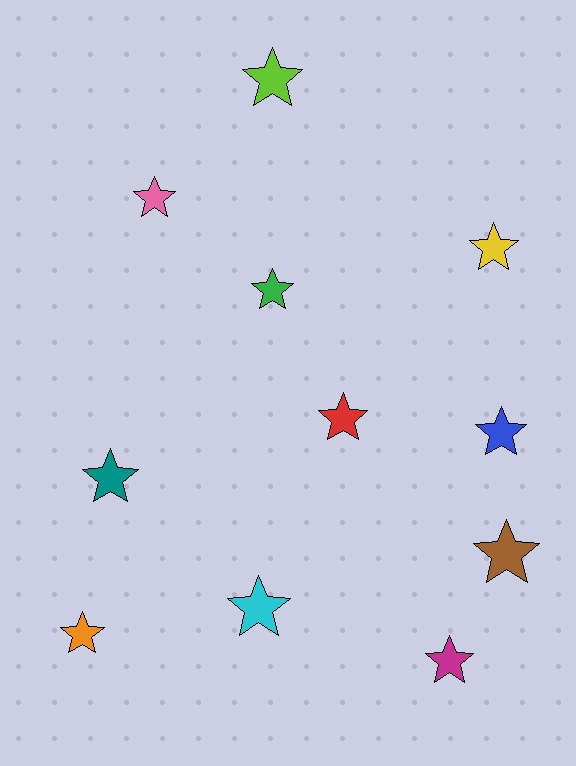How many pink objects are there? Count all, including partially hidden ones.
There is 1 pink object.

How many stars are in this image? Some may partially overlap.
There are 11 stars.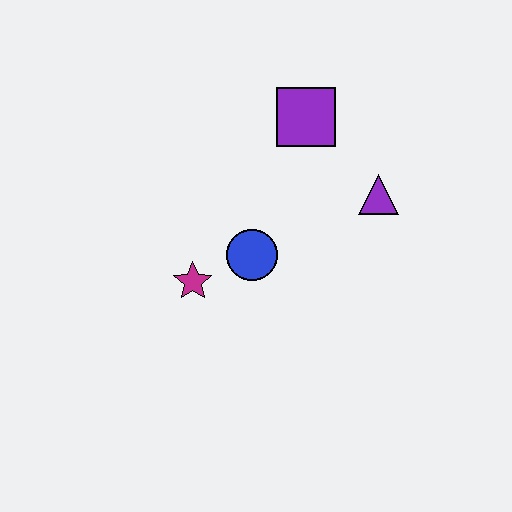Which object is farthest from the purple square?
The magenta star is farthest from the purple square.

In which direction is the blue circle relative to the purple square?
The blue circle is below the purple square.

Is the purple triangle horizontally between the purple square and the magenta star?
No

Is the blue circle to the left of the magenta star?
No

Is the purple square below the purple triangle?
No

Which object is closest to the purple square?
The purple triangle is closest to the purple square.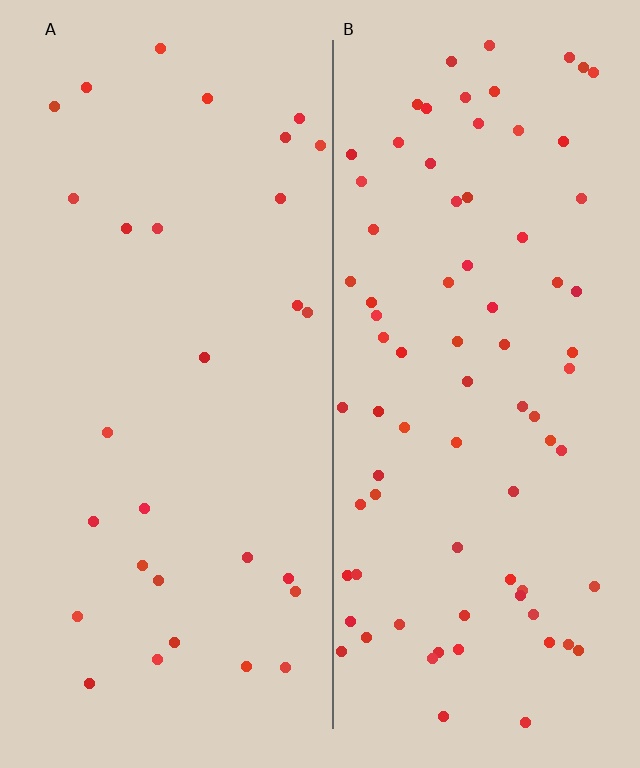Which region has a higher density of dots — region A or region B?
B (the right).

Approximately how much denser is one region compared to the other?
Approximately 2.7× — region B over region A.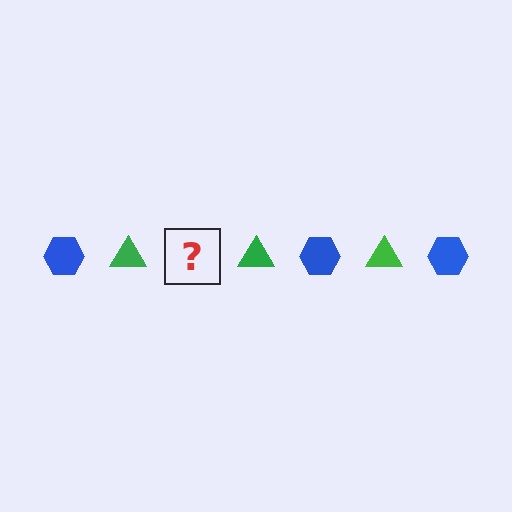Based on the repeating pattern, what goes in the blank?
The blank should be a blue hexagon.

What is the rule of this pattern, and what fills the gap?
The rule is that the pattern alternates between blue hexagon and green triangle. The gap should be filled with a blue hexagon.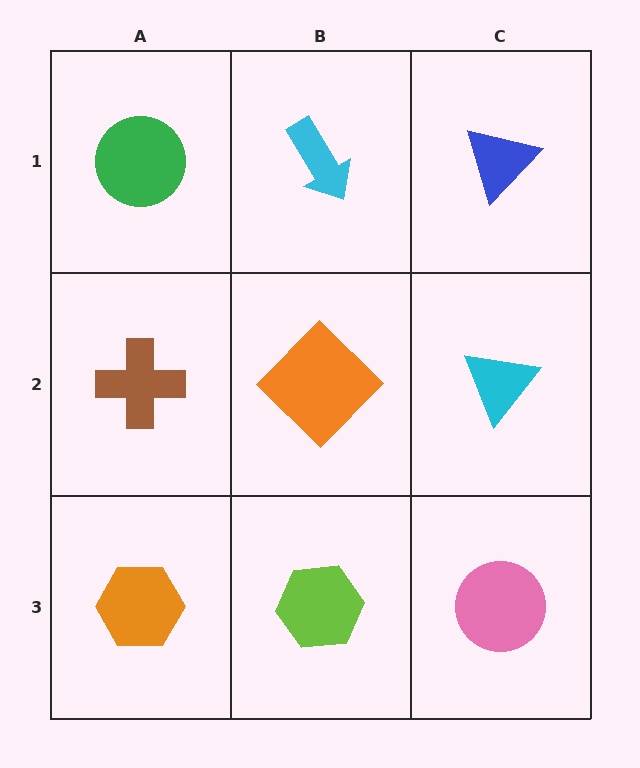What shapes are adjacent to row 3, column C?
A cyan triangle (row 2, column C), a lime hexagon (row 3, column B).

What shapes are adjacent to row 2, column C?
A blue triangle (row 1, column C), a pink circle (row 3, column C), an orange diamond (row 2, column B).